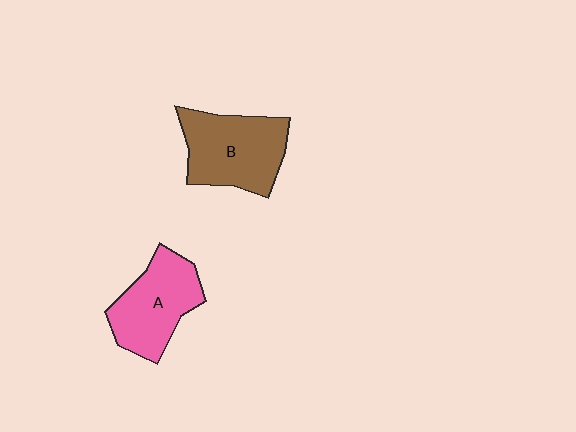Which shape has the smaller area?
Shape A (pink).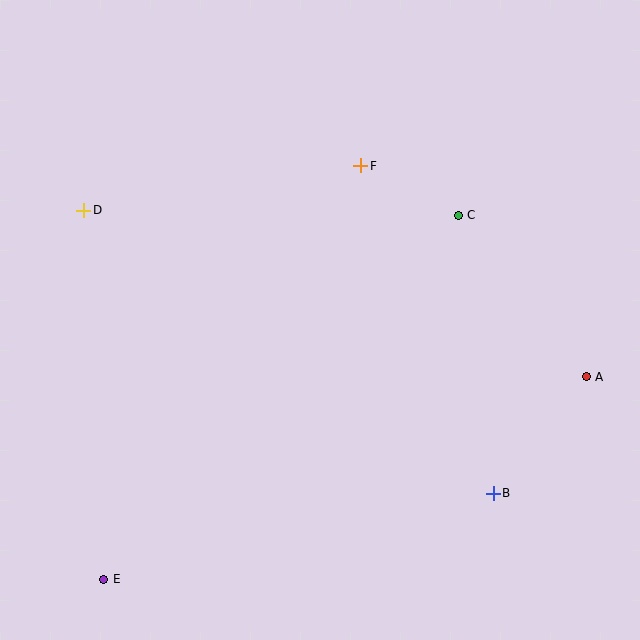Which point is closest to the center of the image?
Point F at (361, 166) is closest to the center.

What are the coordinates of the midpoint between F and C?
The midpoint between F and C is at (409, 191).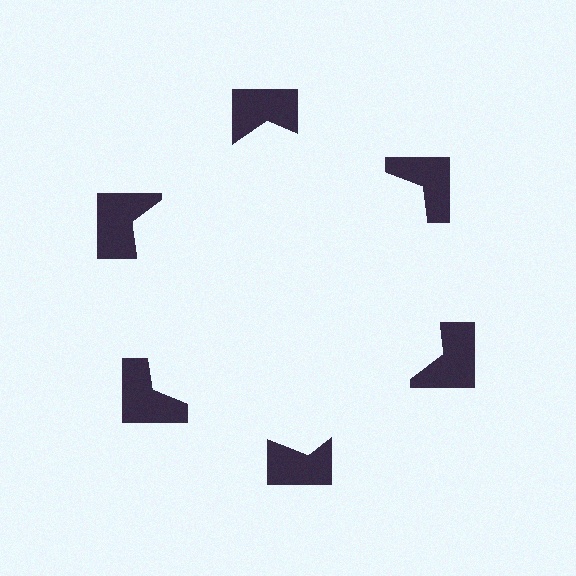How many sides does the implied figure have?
6 sides.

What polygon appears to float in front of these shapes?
An illusory hexagon — its edges are inferred from the aligned wedge cuts in the notched squares, not physically drawn.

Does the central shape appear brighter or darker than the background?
It typically appears slightly brighter than the background, even though no actual brightness change is drawn.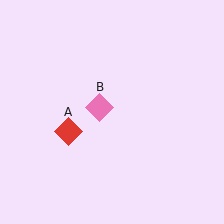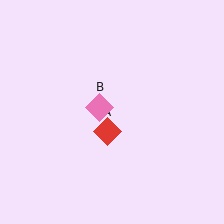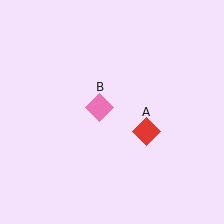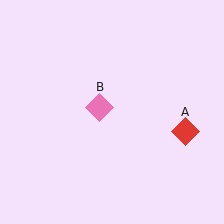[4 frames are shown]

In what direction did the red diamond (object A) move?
The red diamond (object A) moved right.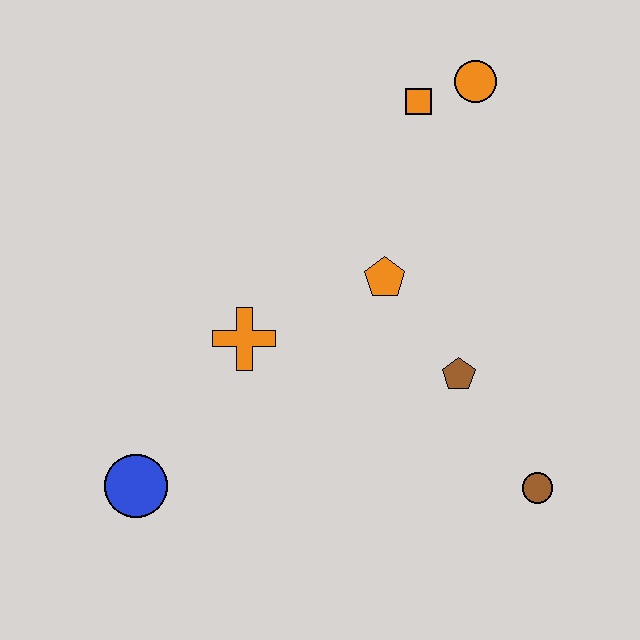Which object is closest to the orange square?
The orange circle is closest to the orange square.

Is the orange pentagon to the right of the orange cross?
Yes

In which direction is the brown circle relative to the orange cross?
The brown circle is to the right of the orange cross.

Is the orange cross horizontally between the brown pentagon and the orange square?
No